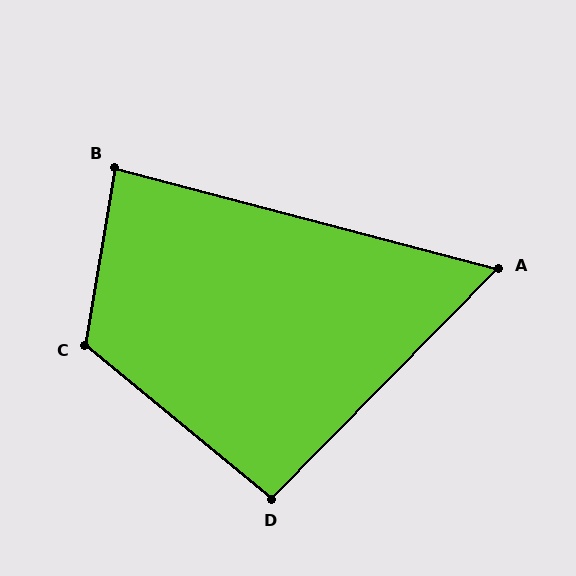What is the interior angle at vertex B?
Approximately 85 degrees (acute).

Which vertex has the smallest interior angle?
A, at approximately 60 degrees.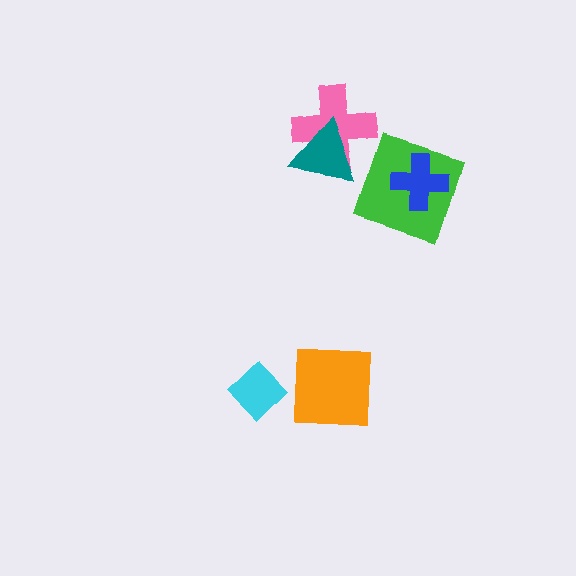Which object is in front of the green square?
The blue cross is in front of the green square.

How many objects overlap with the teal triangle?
1 object overlaps with the teal triangle.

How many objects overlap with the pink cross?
1 object overlaps with the pink cross.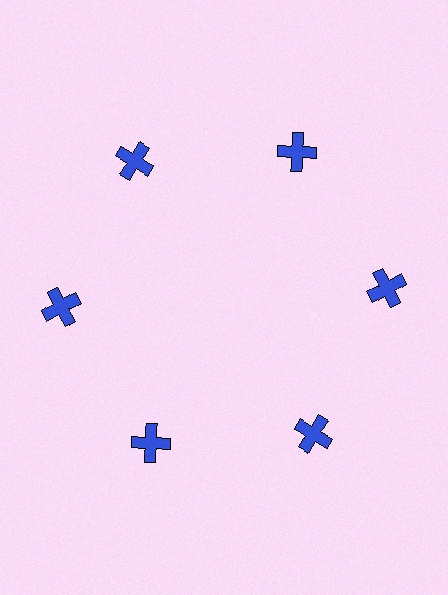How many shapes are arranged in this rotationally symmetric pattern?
There are 6 shapes, arranged in 6 groups of 1.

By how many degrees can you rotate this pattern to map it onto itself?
The pattern maps onto itself every 60 degrees of rotation.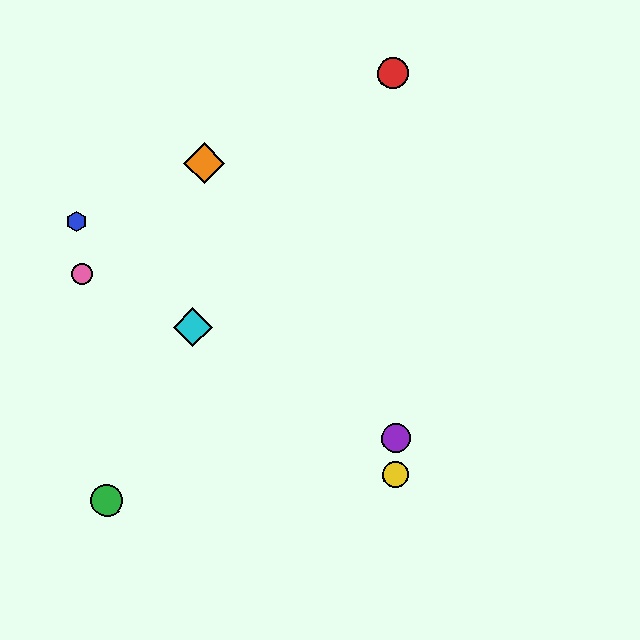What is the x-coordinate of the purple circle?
The purple circle is at x≈396.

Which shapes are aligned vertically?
The red circle, the yellow circle, the purple circle are aligned vertically.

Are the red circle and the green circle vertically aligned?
No, the red circle is at x≈393 and the green circle is at x≈107.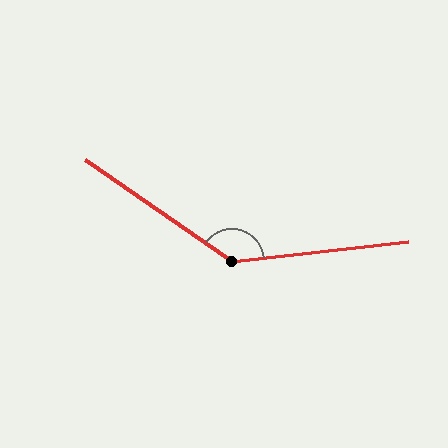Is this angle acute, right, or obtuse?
It is obtuse.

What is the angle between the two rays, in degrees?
Approximately 139 degrees.